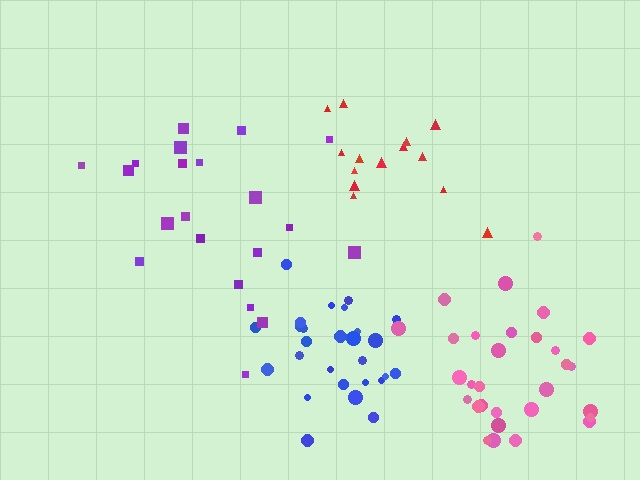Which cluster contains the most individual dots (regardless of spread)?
Pink (30).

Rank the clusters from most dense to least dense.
blue, pink, red, purple.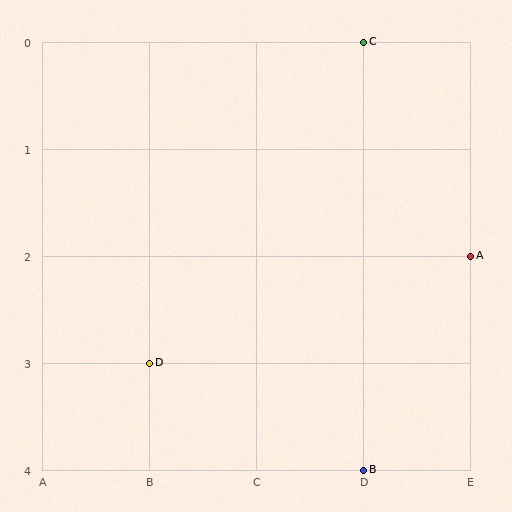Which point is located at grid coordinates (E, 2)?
Point A is at (E, 2).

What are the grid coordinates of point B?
Point B is at grid coordinates (D, 4).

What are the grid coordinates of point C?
Point C is at grid coordinates (D, 0).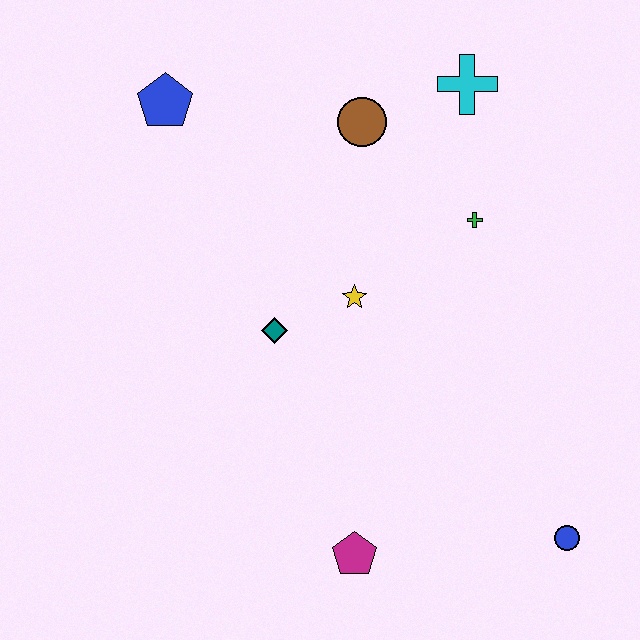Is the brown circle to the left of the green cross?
Yes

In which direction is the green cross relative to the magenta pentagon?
The green cross is above the magenta pentagon.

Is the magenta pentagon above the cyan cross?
No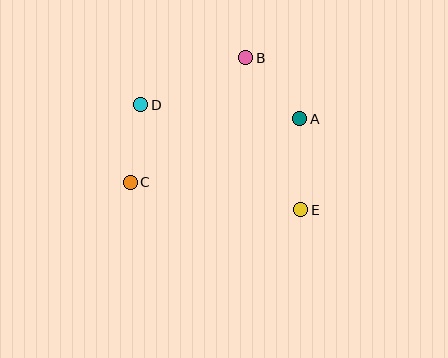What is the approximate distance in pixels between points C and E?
The distance between C and E is approximately 173 pixels.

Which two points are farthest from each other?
Points D and E are farthest from each other.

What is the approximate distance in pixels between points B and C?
The distance between B and C is approximately 170 pixels.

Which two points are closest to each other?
Points C and D are closest to each other.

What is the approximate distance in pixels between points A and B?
The distance between A and B is approximately 82 pixels.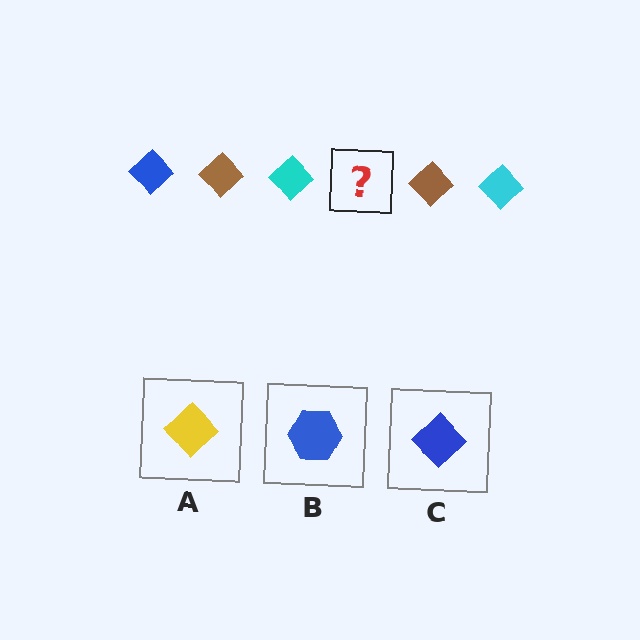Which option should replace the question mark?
Option C.